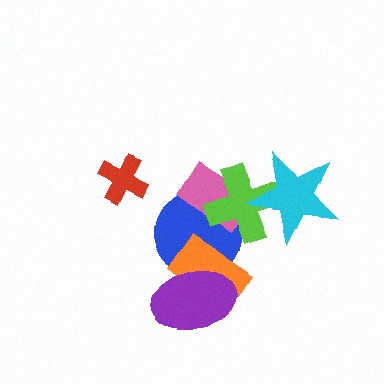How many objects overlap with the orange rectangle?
2 objects overlap with the orange rectangle.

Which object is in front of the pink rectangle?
The lime cross is in front of the pink rectangle.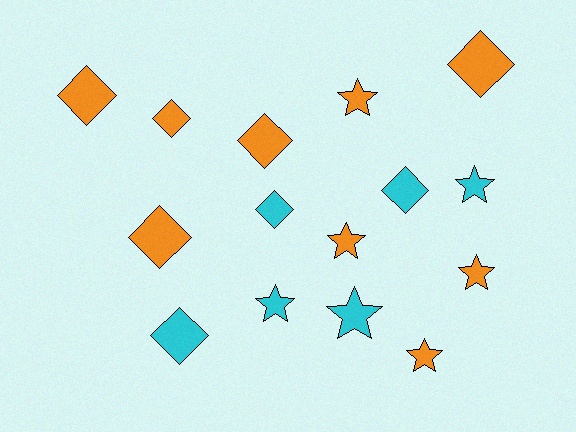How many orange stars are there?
There are 4 orange stars.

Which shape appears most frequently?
Diamond, with 8 objects.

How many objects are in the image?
There are 15 objects.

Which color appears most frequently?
Orange, with 9 objects.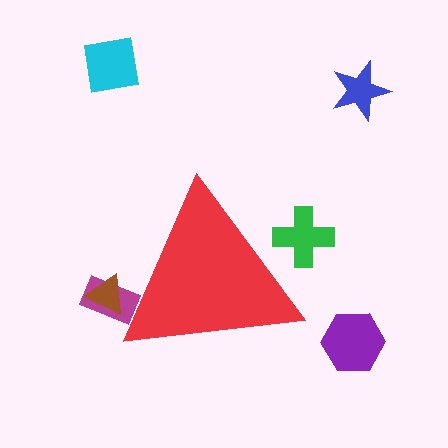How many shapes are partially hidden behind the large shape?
3 shapes are partially hidden.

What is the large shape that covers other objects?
A red triangle.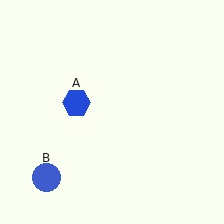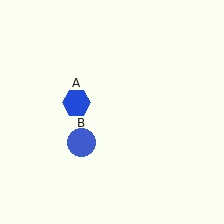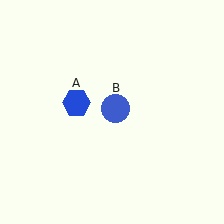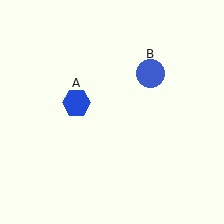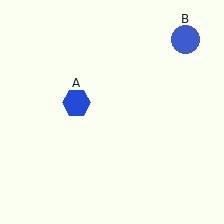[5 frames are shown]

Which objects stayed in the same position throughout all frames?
Blue hexagon (object A) remained stationary.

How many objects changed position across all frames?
1 object changed position: blue circle (object B).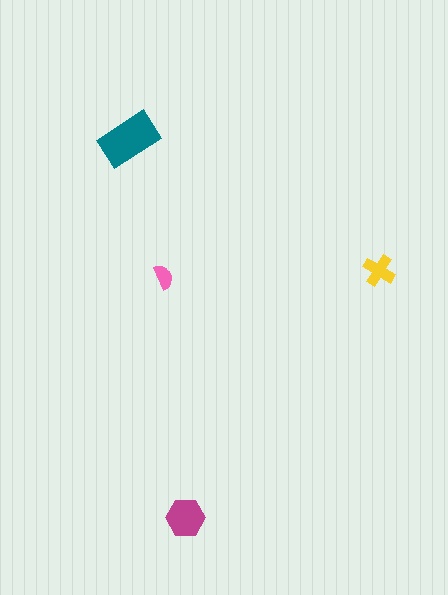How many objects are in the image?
There are 4 objects in the image.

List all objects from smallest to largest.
The pink semicircle, the yellow cross, the magenta hexagon, the teal rectangle.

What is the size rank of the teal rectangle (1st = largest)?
1st.